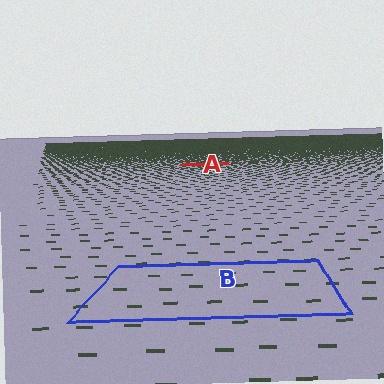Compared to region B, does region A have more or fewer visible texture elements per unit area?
Region A has more texture elements per unit area — they are packed more densely because it is farther away.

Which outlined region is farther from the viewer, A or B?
Region A is farther from the viewer — the texture elements inside it appear smaller and more densely packed.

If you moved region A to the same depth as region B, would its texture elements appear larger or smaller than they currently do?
They would appear larger. At a closer depth, the same texture elements are projected at a bigger on-screen size.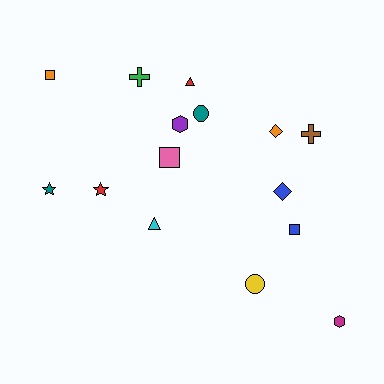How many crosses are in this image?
There are 2 crosses.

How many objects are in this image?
There are 15 objects.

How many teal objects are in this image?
There are 2 teal objects.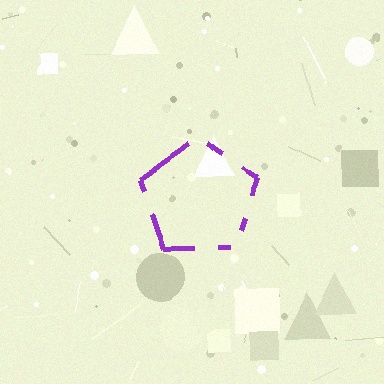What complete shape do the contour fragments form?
The contour fragments form a pentagon.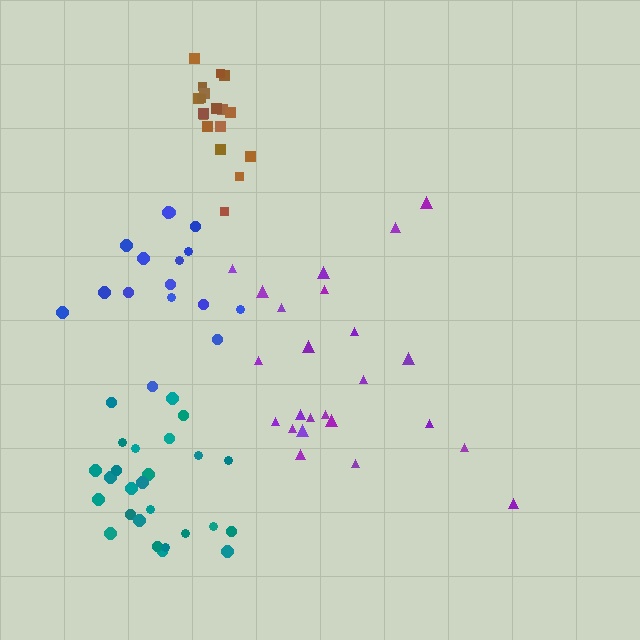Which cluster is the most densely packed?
Brown.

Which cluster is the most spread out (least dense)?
Purple.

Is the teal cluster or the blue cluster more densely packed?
Teal.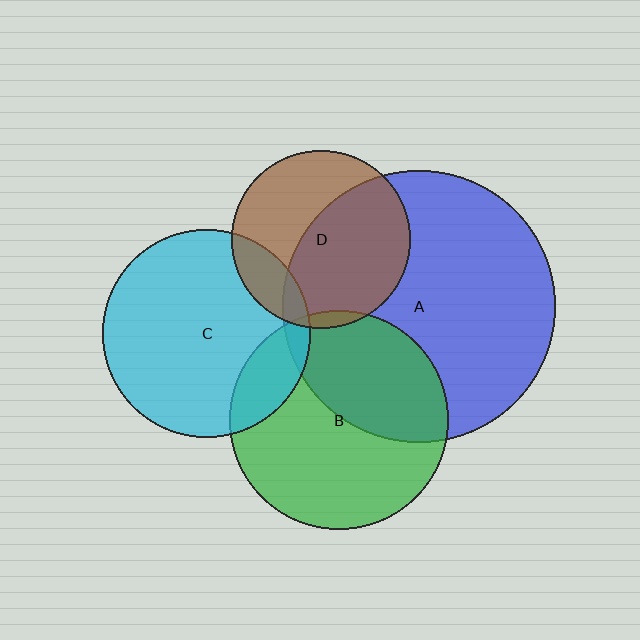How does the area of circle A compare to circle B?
Approximately 1.5 times.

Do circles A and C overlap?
Yes.